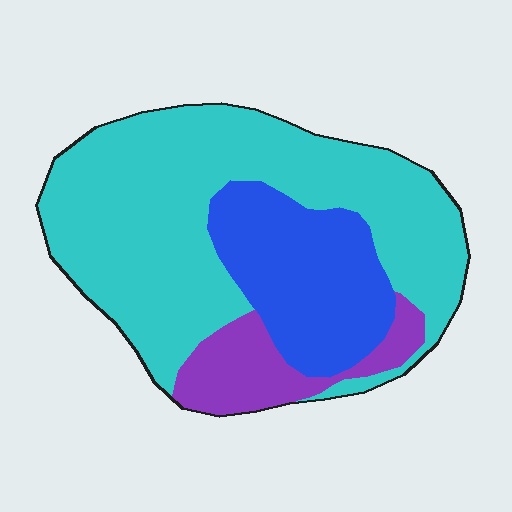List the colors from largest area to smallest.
From largest to smallest: cyan, blue, purple.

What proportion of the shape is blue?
Blue covers about 25% of the shape.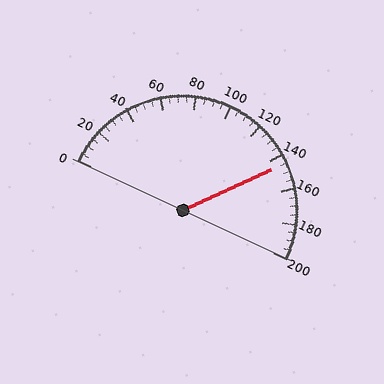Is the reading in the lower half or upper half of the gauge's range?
The reading is in the upper half of the range (0 to 200).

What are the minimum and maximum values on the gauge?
The gauge ranges from 0 to 200.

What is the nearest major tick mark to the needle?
The nearest major tick mark is 140.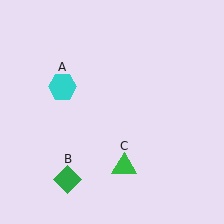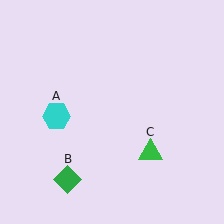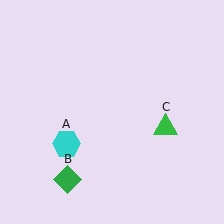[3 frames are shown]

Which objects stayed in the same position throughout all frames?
Green diamond (object B) remained stationary.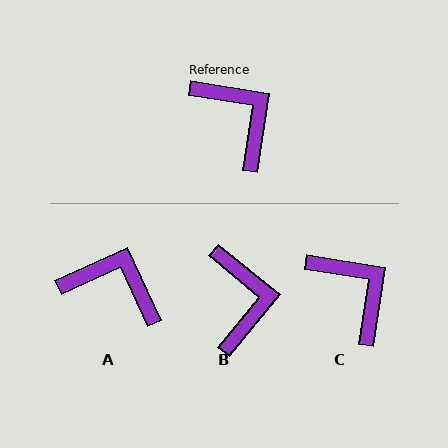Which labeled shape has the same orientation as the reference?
C.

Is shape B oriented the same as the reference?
No, it is off by about 30 degrees.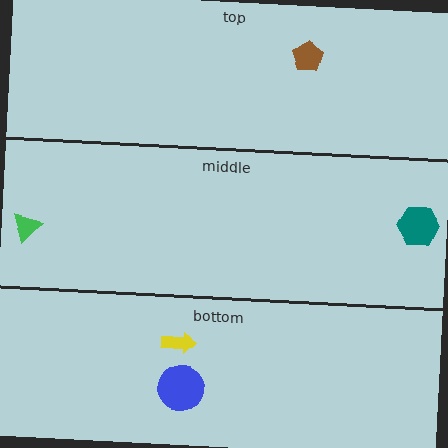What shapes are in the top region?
The brown pentagon.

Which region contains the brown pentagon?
The top region.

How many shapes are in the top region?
1.